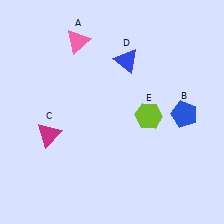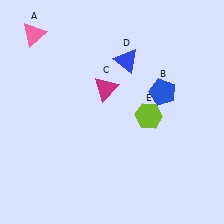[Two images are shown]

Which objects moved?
The objects that moved are: the pink triangle (A), the blue pentagon (B), the magenta triangle (C).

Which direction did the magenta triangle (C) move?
The magenta triangle (C) moved right.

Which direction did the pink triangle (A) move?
The pink triangle (A) moved left.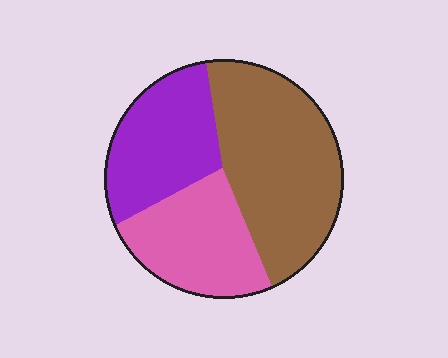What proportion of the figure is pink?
Pink takes up about one quarter (1/4) of the figure.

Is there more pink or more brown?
Brown.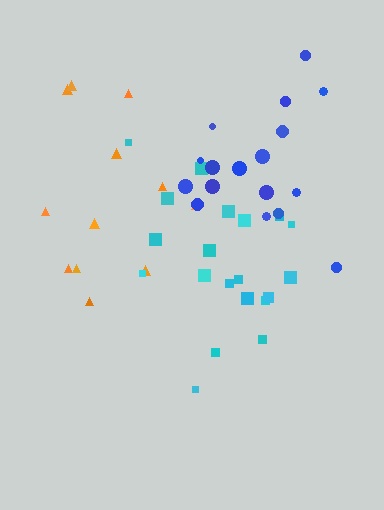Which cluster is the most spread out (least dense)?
Orange.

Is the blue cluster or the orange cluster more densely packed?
Blue.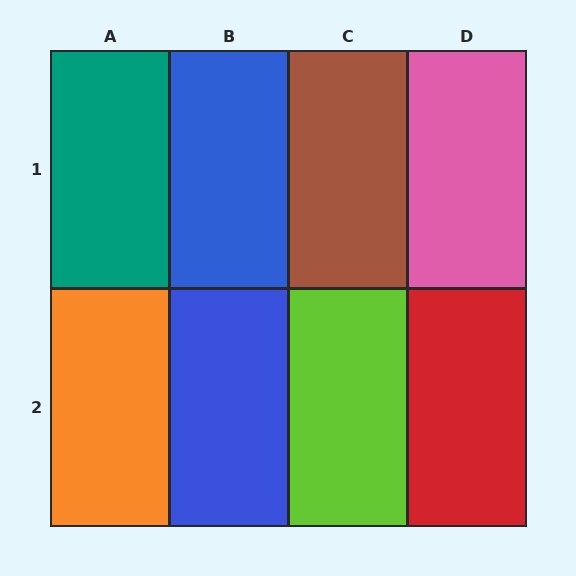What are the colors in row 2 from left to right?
Orange, blue, lime, red.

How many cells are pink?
1 cell is pink.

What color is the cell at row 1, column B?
Blue.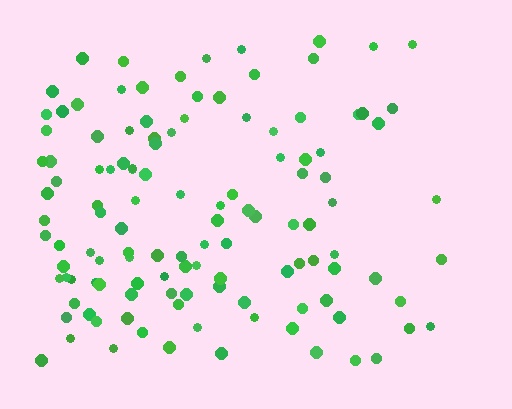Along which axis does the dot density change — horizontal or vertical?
Horizontal.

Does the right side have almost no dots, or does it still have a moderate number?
Still a moderate number, just noticeably fewer than the left.